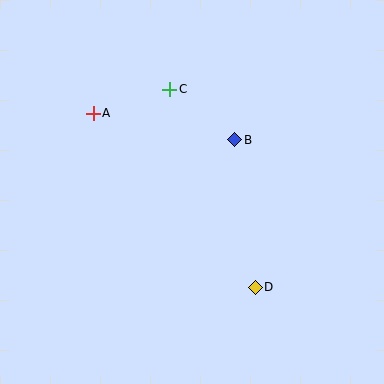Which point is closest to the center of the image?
Point B at (235, 140) is closest to the center.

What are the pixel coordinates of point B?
Point B is at (235, 140).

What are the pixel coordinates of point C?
Point C is at (170, 89).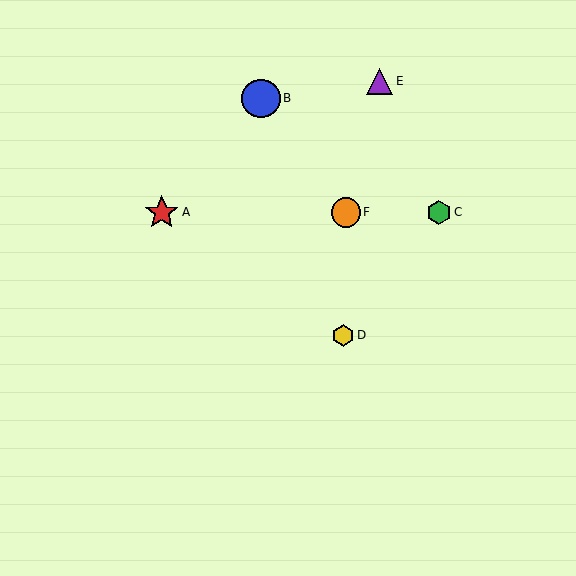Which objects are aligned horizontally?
Objects A, C, F are aligned horizontally.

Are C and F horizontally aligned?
Yes, both are at y≈212.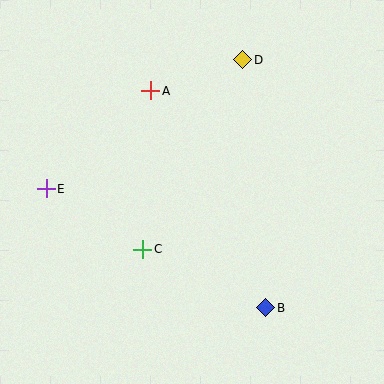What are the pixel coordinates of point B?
Point B is at (266, 307).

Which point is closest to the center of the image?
Point C at (143, 249) is closest to the center.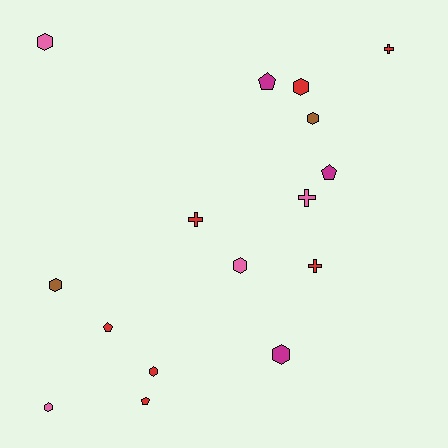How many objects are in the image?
There are 16 objects.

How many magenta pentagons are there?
There are 2 magenta pentagons.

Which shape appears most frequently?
Hexagon, with 8 objects.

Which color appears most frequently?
Red, with 7 objects.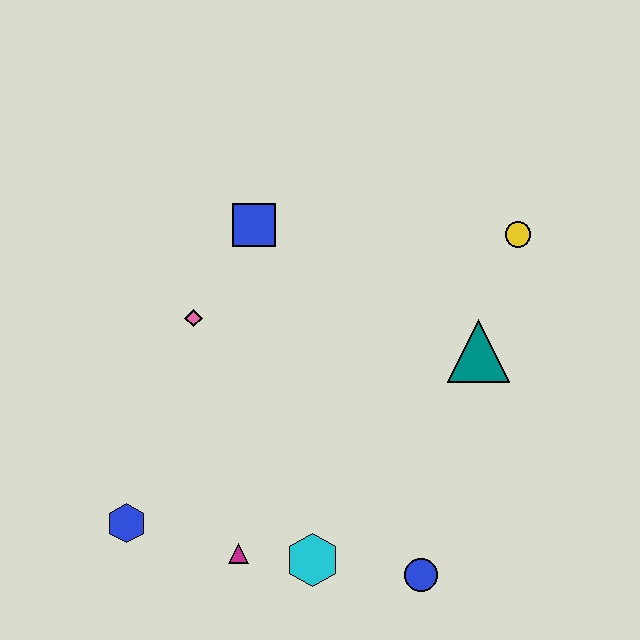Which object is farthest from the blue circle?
The blue square is farthest from the blue circle.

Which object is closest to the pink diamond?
The blue square is closest to the pink diamond.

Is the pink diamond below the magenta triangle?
No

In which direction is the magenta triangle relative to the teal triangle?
The magenta triangle is to the left of the teal triangle.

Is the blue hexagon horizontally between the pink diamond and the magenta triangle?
No